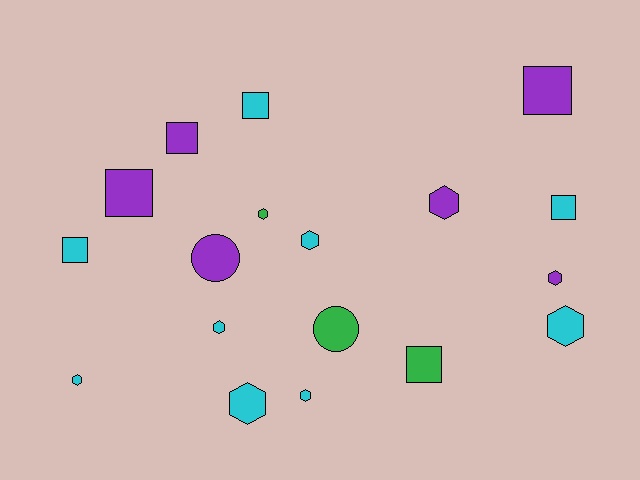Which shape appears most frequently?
Hexagon, with 9 objects.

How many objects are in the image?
There are 18 objects.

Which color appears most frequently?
Cyan, with 9 objects.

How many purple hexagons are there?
There are 2 purple hexagons.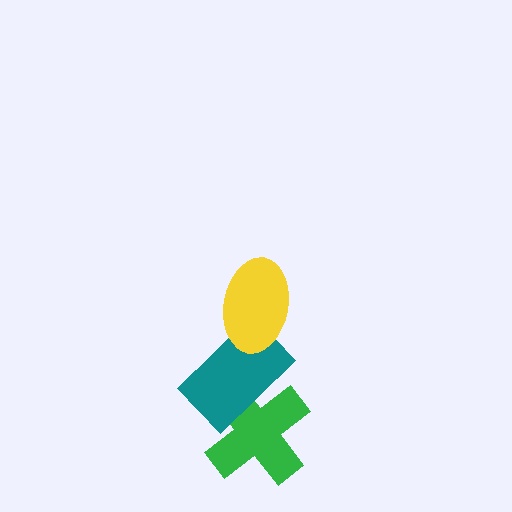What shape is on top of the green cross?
The teal rectangle is on top of the green cross.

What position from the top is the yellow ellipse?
The yellow ellipse is 1st from the top.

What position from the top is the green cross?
The green cross is 3rd from the top.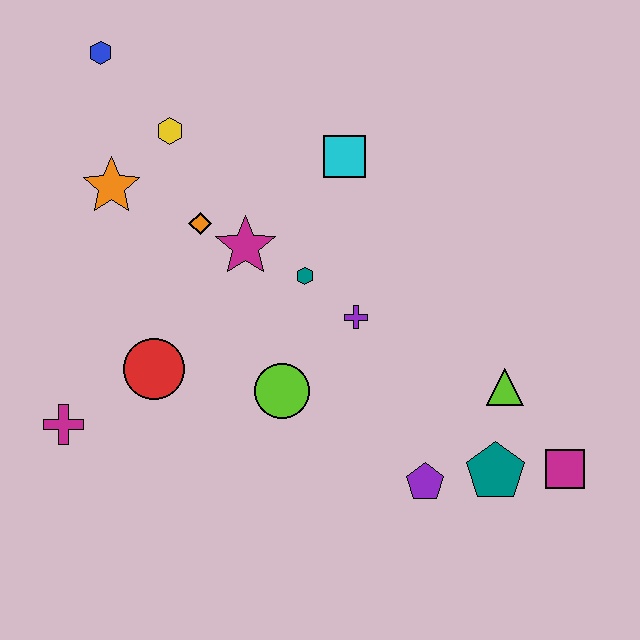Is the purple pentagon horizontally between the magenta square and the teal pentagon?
No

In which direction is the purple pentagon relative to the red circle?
The purple pentagon is to the right of the red circle.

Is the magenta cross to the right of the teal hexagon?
No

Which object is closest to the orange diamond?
The magenta star is closest to the orange diamond.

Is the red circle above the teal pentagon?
Yes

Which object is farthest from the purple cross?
The blue hexagon is farthest from the purple cross.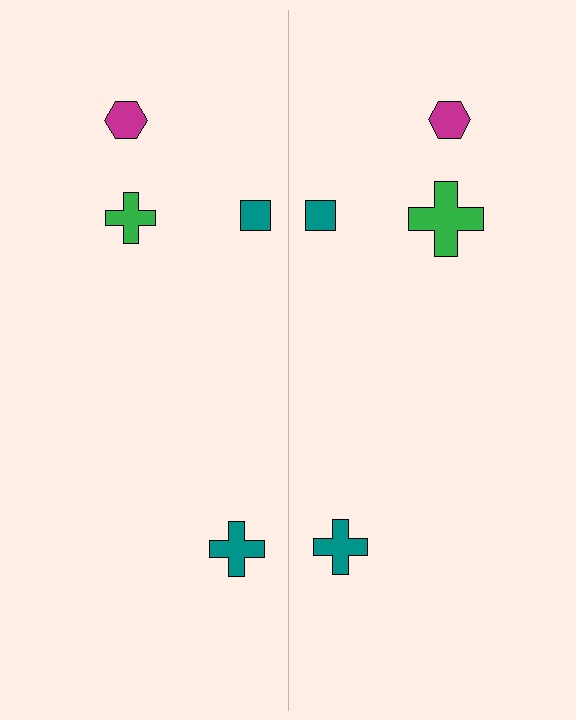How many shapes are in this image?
There are 8 shapes in this image.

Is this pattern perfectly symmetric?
No, the pattern is not perfectly symmetric. The green cross on the right side has a different size than its mirror counterpart.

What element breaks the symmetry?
The green cross on the right side has a different size than its mirror counterpart.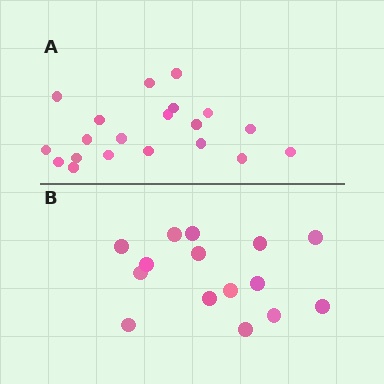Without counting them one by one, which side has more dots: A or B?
Region A (the top region) has more dots.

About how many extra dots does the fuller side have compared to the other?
Region A has about 5 more dots than region B.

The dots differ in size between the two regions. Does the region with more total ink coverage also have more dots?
No. Region B has more total ink coverage because its dots are larger, but region A actually contains more individual dots. Total area can be misleading — the number of items is what matters here.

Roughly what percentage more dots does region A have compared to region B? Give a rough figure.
About 35% more.